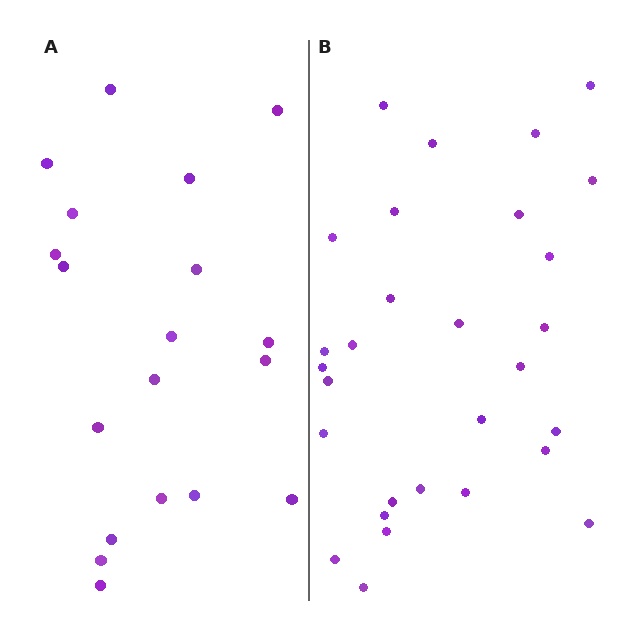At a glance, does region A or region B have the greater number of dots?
Region B (the right region) has more dots.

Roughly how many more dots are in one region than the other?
Region B has roughly 10 or so more dots than region A.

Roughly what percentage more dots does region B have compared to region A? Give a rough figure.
About 55% more.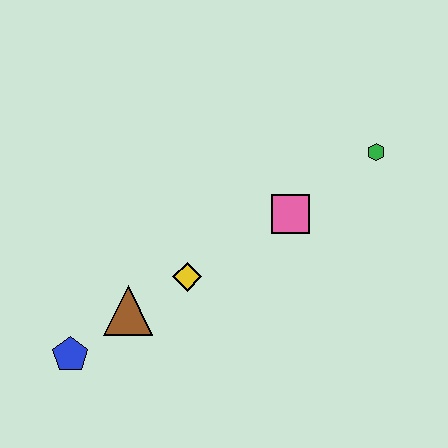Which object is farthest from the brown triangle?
The green hexagon is farthest from the brown triangle.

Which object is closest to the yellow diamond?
The brown triangle is closest to the yellow diamond.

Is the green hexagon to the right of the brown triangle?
Yes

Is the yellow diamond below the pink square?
Yes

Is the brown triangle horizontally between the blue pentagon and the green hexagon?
Yes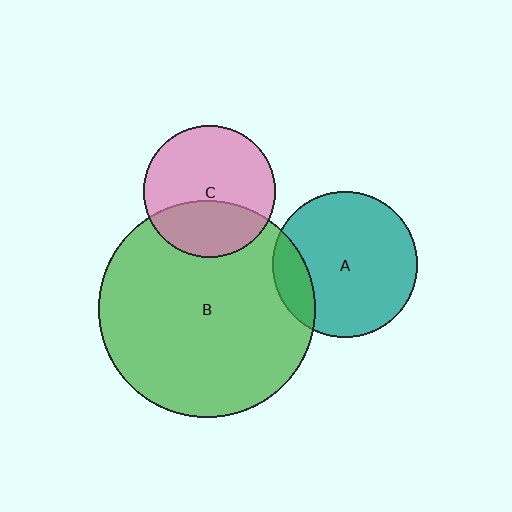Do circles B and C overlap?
Yes.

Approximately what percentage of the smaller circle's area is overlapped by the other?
Approximately 35%.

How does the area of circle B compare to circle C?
Approximately 2.7 times.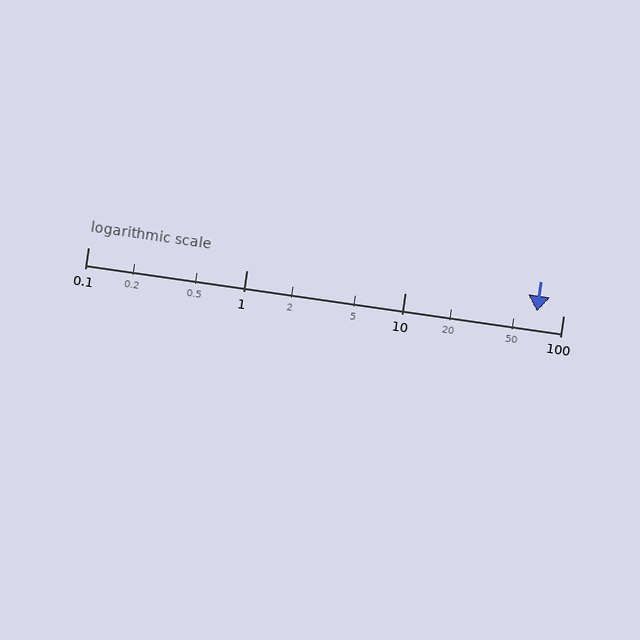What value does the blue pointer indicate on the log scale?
The pointer indicates approximately 68.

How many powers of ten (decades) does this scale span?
The scale spans 3 decades, from 0.1 to 100.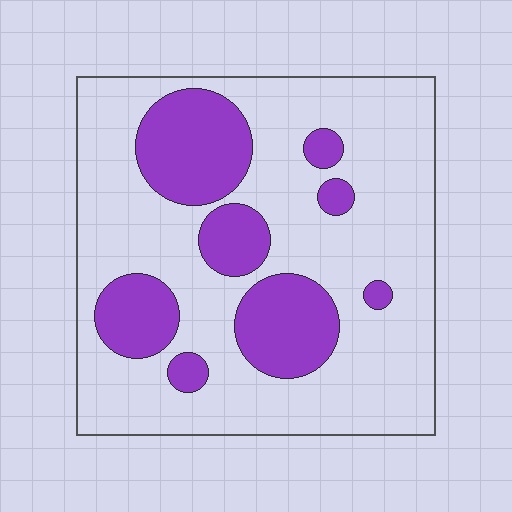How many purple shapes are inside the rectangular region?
8.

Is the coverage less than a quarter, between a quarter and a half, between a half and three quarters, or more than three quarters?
Between a quarter and a half.